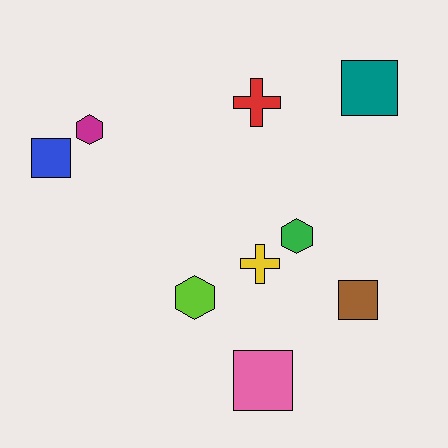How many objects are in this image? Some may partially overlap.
There are 9 objects.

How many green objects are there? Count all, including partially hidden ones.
There is 1 green object.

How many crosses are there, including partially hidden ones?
There are 2 crosses.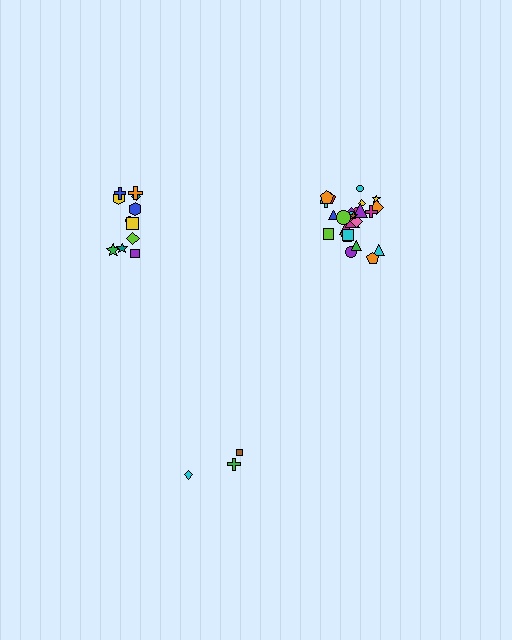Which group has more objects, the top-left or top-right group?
The top-right group.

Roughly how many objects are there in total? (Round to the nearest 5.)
Roughly 40 objects in total.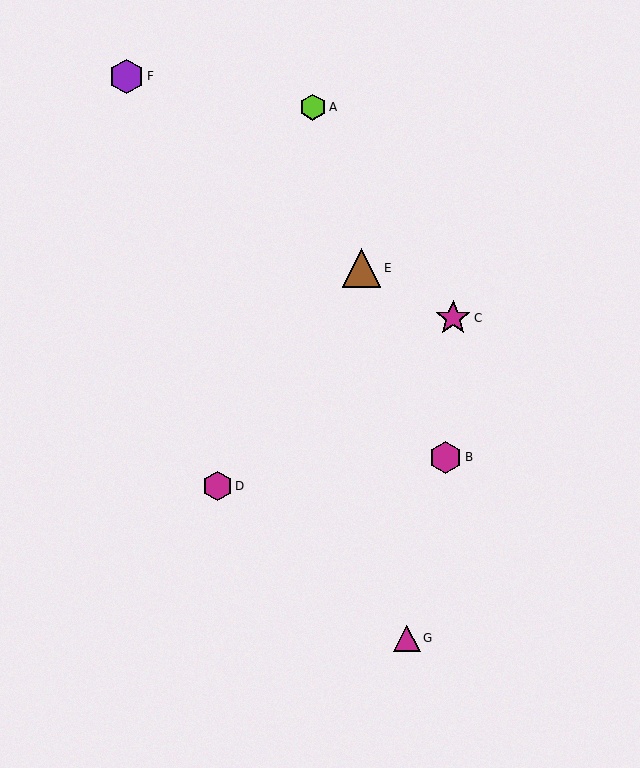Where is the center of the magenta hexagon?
The center of the magenta hexagon is at (445, 457).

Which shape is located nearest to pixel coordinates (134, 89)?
The purple hexagon (labeled F) at (127, 76) is nearest to that location.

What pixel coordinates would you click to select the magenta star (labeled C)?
Click at (453, 318) to select the magenta star C.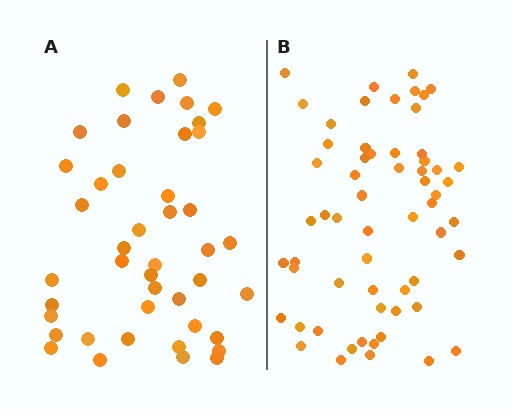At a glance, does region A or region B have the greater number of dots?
Region B (the right region) has more dots.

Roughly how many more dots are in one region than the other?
Region B has approximately 15 more dots than region A.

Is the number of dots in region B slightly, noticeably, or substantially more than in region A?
Region B has noticeably more, but not dramatically so. The ratio is roughly 1.4 to 1.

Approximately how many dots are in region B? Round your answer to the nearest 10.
About 60 dots.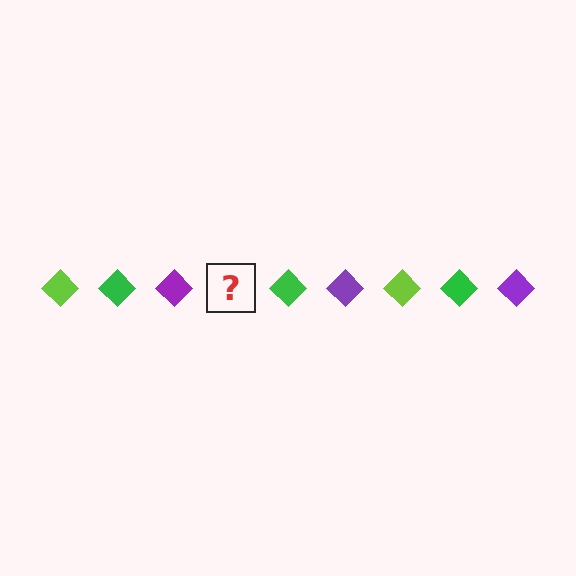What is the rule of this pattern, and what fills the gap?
The rule is that the pattern cycles through lime, green, purple diamonds. The gap should be filled with a lime diamond.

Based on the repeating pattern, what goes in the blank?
The blank should be a lime diamond.